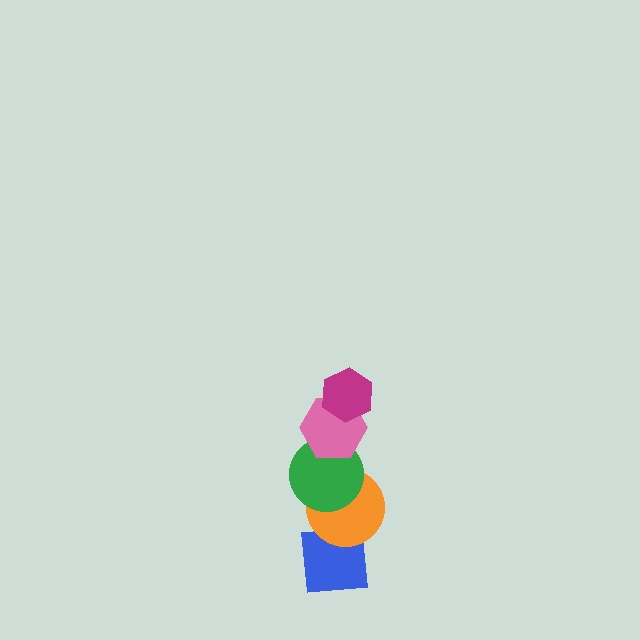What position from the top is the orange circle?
The orange circle is 4th from the top.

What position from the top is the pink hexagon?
The pink hexagon is 2nd from the top.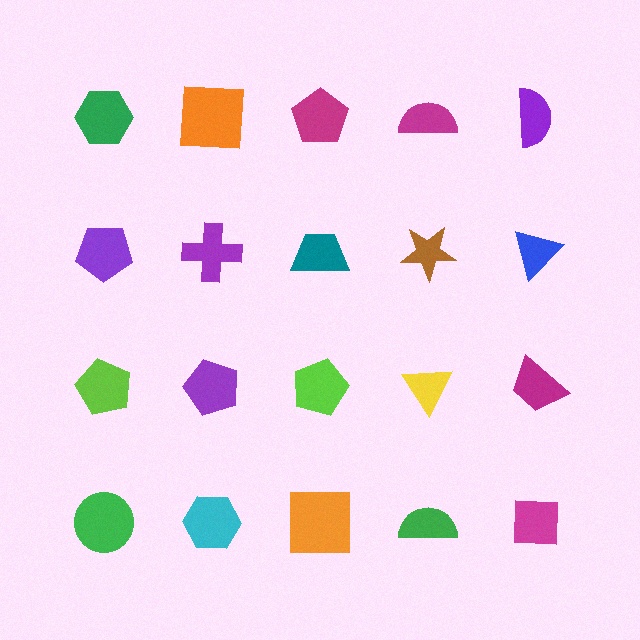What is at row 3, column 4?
A yellow triangle.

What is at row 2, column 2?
A purple cross.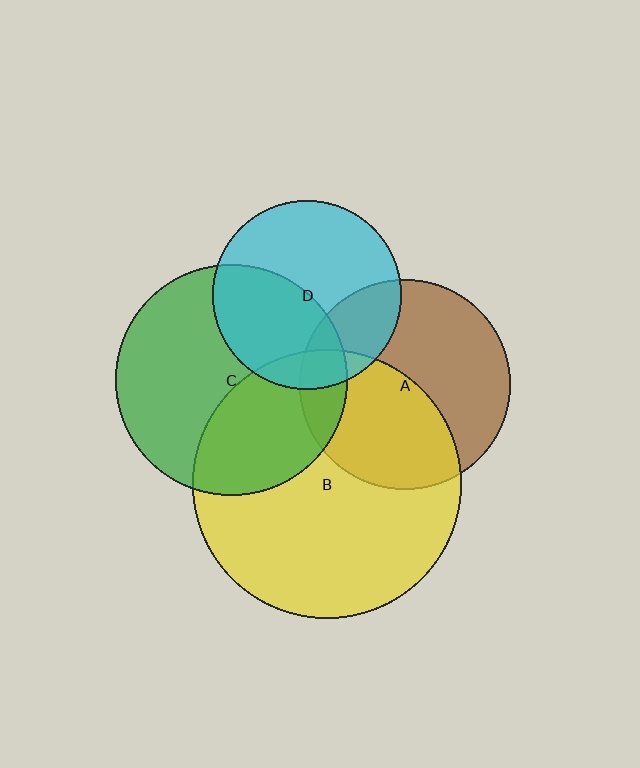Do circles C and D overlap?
Yes.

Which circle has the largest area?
Circle B (yellow).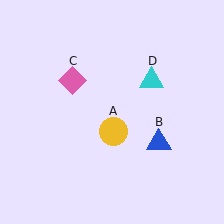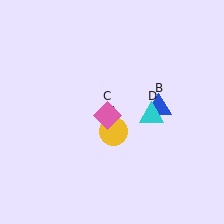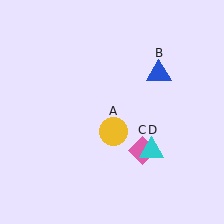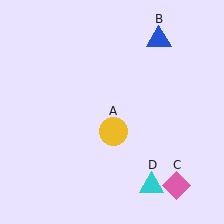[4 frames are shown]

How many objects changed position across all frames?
3 objects changed position: blue triangle (object B), pink diamond (object C), cyan triangle (object D).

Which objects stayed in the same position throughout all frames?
Yellow circle (object A) remained stationary.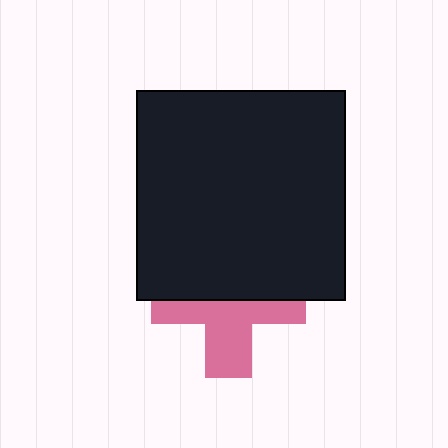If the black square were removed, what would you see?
You would see the complete pink cross.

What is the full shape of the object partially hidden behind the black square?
The partially hidden object is a pink cross.